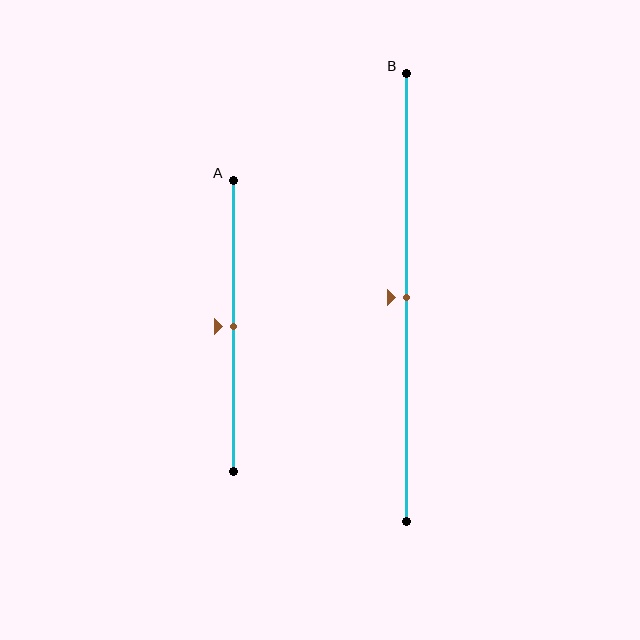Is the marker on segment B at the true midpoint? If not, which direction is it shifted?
Yes, the marker on segment B is at the true midpoint.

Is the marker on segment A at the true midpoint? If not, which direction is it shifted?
Yes, the marker on segment A is at the true midpoint.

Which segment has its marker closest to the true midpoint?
Segment A has its marker closest to the true midpoint.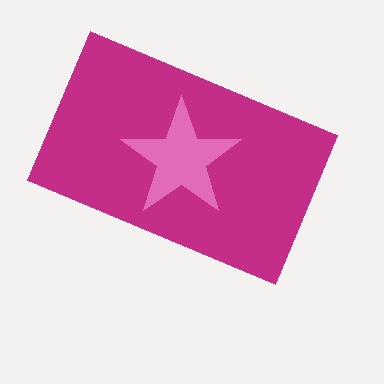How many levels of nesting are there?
2.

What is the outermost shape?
The magenta rectangle.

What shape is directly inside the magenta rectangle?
The pink star.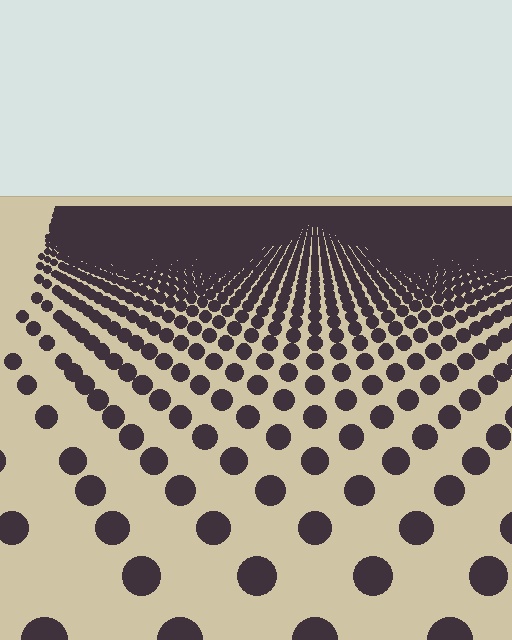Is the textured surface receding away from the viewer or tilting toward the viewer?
The surface is receding away from the viewer. Texture elements get smaller and denser toward the top.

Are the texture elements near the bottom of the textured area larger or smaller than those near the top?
Larger. Near the bottom, elements are closer to the viewer and appear at a bigger on-screen size.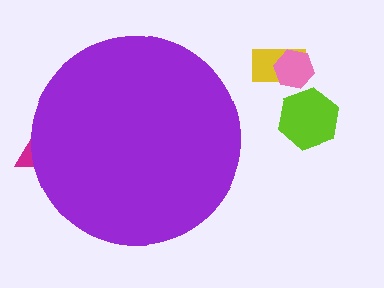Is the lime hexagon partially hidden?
No, the lime hexagon is fully visible.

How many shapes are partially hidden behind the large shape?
1 shape is partially hidden.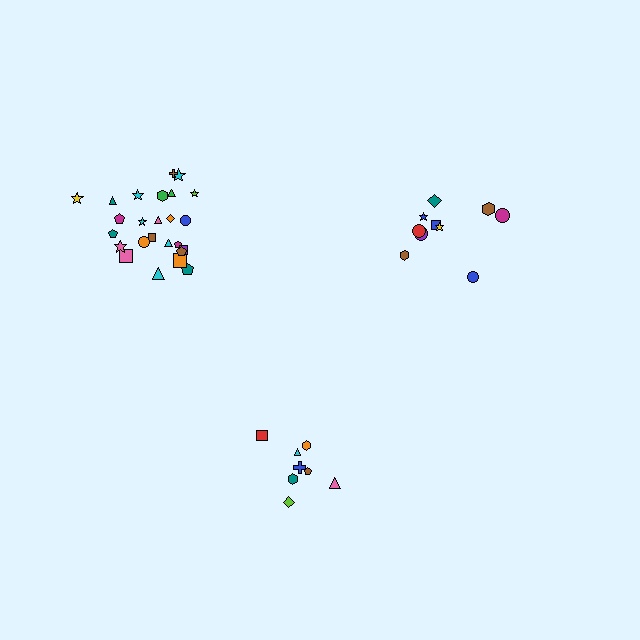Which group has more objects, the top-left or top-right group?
The top-left group.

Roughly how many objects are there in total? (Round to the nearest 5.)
Roughly 45 objects in total.